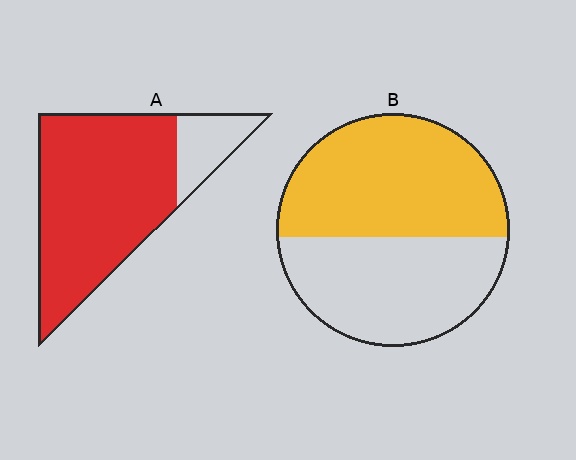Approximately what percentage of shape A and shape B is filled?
A is approximately 85% and B is approximately 55%.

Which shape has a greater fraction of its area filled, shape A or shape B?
Shape A.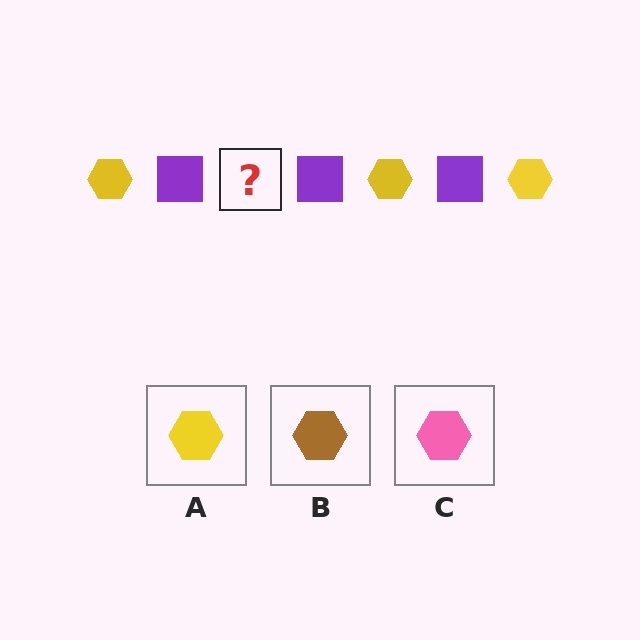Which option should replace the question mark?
Option A.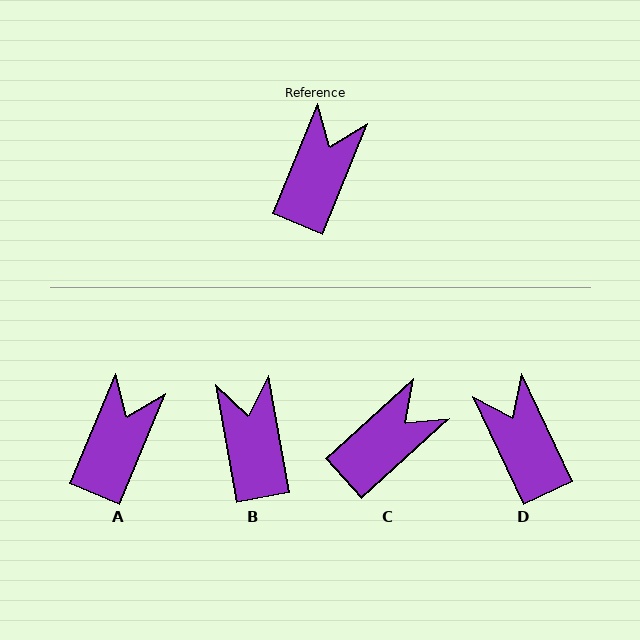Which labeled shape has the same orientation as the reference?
A.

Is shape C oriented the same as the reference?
No, it is off by about 26 degrees.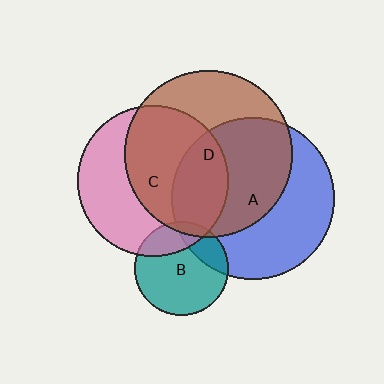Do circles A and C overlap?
Yes.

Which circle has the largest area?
Circle D (brown).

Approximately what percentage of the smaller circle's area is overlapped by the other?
Approximately 25%.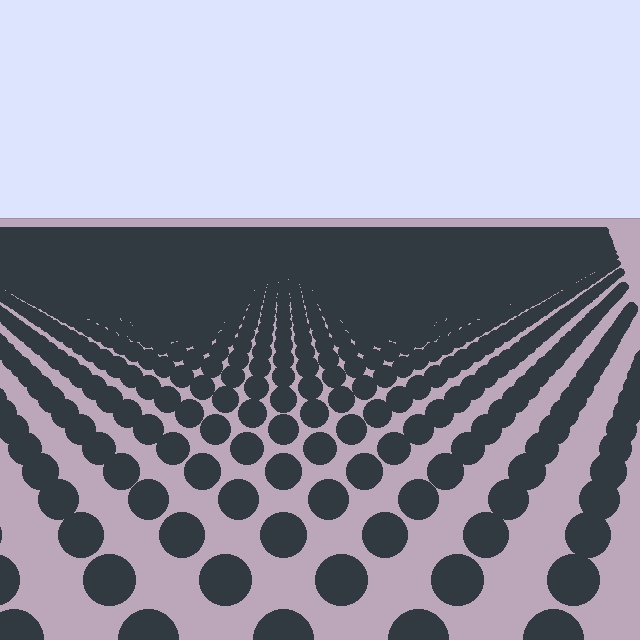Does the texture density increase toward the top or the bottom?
Density increases toward the top.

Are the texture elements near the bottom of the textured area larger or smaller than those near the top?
Larger. Near the bottom, elements are closer to the viewer and appear at a bigger on-screen size.